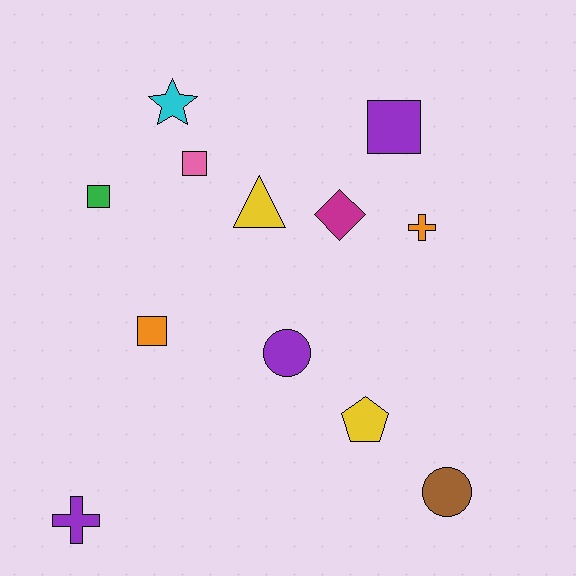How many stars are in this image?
There is 1 star.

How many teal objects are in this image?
There are no teal objects.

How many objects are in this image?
There are 12 objects.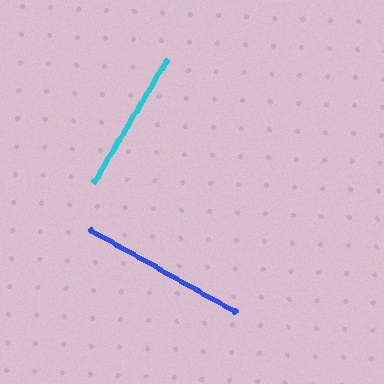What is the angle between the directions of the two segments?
Approximately 89 degrees.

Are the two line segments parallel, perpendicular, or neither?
Perpendicular — they meet at approximately 89°.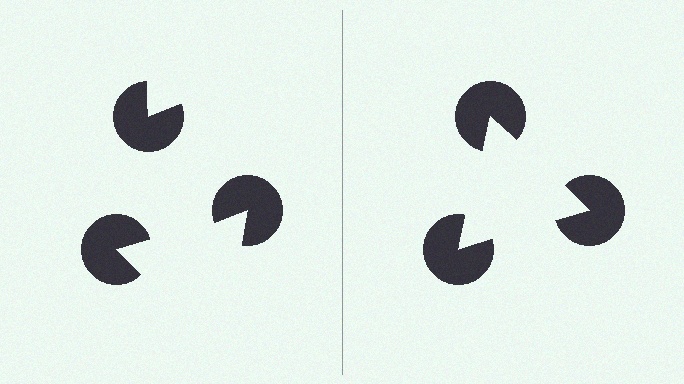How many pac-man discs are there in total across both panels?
6 — 3 on each side.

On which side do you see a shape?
An illusory triangle appears on the right side. On the left side the wedge cuts are rotated, so no coherent shape forms.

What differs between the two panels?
The pac-man discs are positioned identically on both sides; only the wedge orientations differ. On the right they align to a triangle; on the left they are misaligned.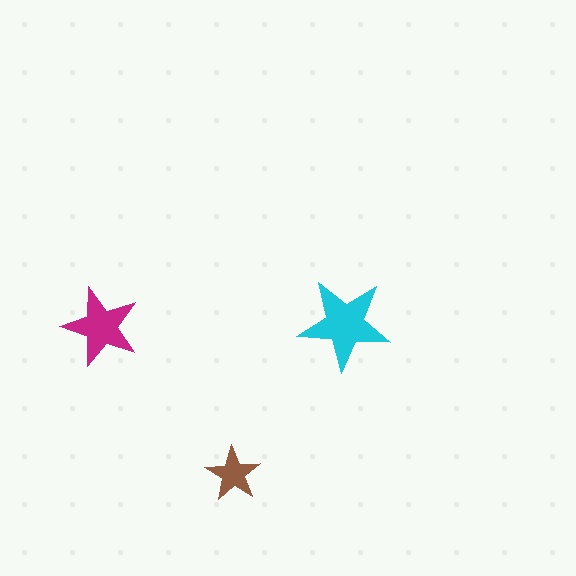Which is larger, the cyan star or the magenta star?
The cyan one.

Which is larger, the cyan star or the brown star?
The cyan one.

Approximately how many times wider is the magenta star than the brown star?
About 1.5 times wider.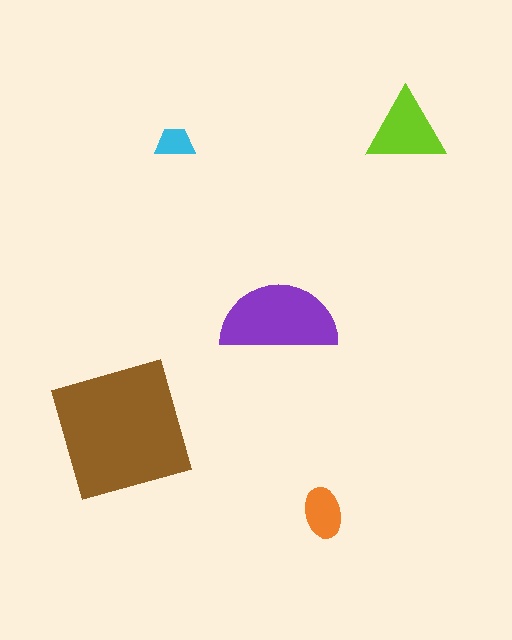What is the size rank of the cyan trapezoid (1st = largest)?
5th.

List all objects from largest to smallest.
The brown square, the purple semicircle, the lime triangle, the orange ellipse, the cyan trapezoid.